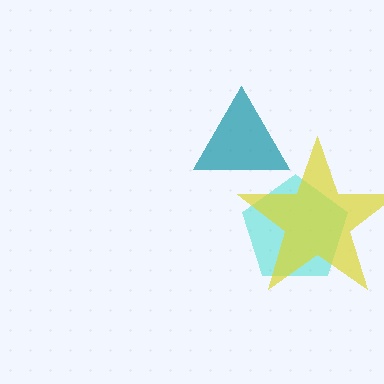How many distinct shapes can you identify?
There are 3 distinct shapes: a cyan pentagon, a yellow star, a teal triangle.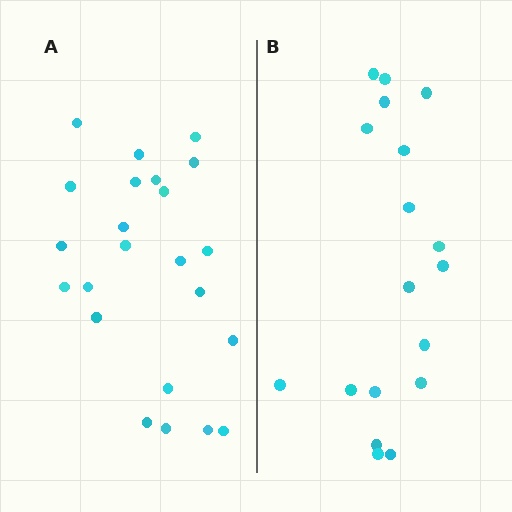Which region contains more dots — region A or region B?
Region A (the left region) has more dots.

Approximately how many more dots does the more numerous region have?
Region A has about 5 more dots than region B.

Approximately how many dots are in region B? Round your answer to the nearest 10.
About 20 dots. (The exact count is 18, which rounds to 20.)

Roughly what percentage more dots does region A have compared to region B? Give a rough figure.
About 30% more.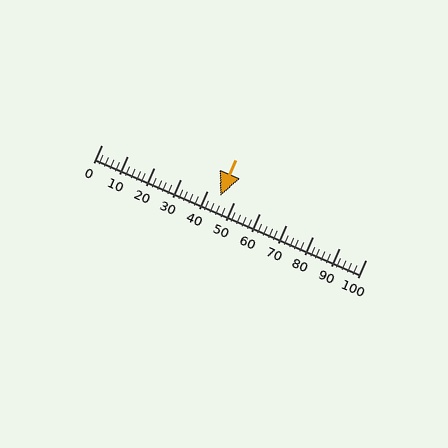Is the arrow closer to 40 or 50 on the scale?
The arrow is closer to 40.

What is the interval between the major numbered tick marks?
The major tick marks are spaced 10 units apart.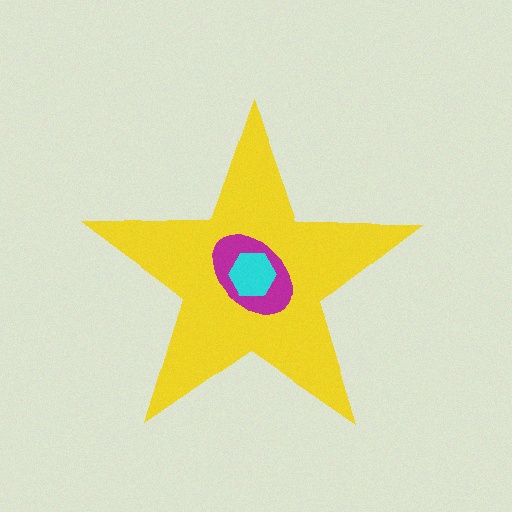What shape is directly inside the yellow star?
The magenta ellipse.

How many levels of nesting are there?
3.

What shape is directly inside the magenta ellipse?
The cyan hexagon.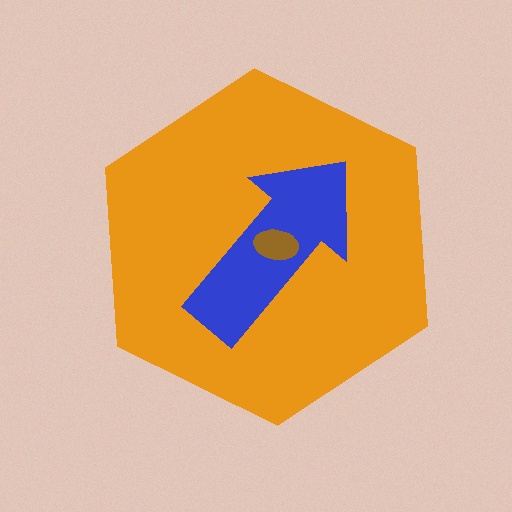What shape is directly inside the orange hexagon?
The blue arrow.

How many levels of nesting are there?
3.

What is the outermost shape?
The orange hexagon.